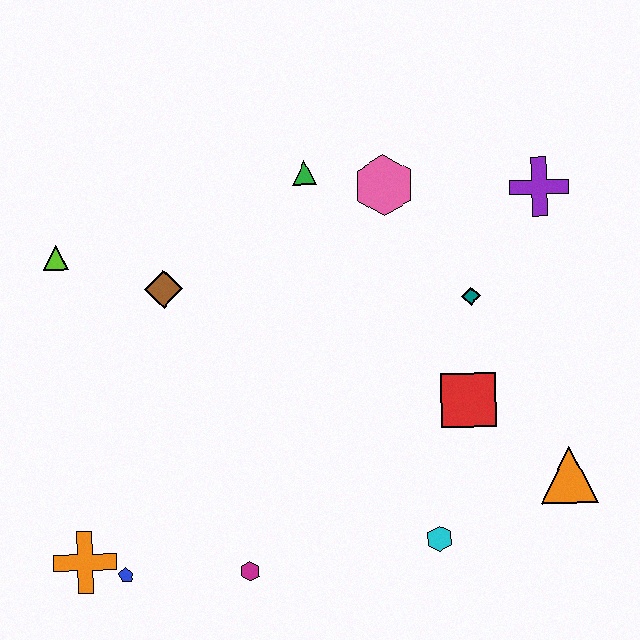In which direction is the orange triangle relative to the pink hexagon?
The orange triangle is below the pink hexagon.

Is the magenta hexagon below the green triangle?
Yes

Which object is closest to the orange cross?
The blue pentagon is closest to the orange cross.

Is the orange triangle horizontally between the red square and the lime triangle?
No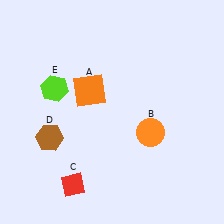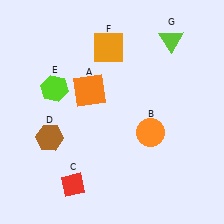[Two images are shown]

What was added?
An orange square (F), a lime triangle (G) were added in Image 2.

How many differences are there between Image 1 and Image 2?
There are 2 differences between the two images.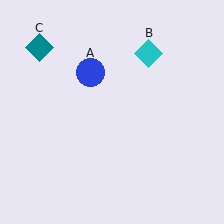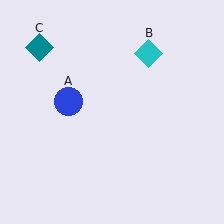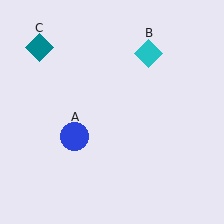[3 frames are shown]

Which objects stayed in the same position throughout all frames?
Cyan diamond (object B) and teal diamond (object C) remained stationary.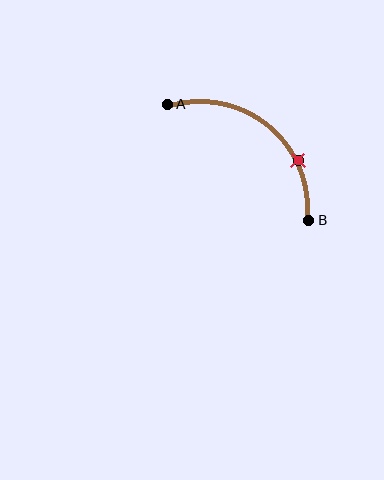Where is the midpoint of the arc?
The arc midpoint is the point on the curve farthest from the straight line joining A and B. It sits above and to the right of that line.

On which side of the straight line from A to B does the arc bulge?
The arc bulges above and to the right of the straight line connecting A and B.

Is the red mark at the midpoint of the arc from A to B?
No. The red mark lies on the arc but is closer to endpoint B. The arc midpoint would be at the point on the curve equidistant along the arc from both A and B.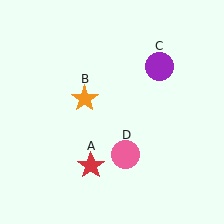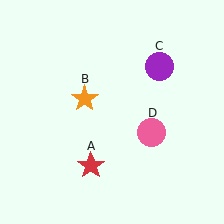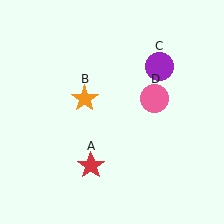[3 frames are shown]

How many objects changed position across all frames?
1 object changed position: pink circle (object D).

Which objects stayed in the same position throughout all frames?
Red star (object A) and orange star (object B) and purple circle (object C) remained stationary.